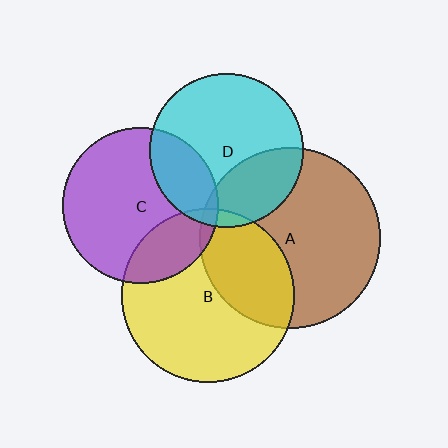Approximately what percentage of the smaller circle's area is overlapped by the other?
Approximately 5%.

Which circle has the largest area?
Circle A (brown).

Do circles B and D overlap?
Yes.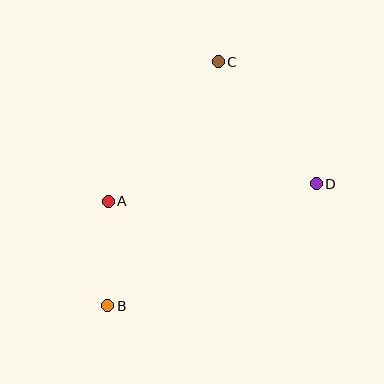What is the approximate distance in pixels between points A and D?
The distance between A and D is approximately 209 pixels.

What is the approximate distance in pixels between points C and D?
The distance between C and D is approximately 156 pixels.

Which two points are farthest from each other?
Points B and C are farthest from each other.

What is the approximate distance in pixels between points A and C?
The distance between A and C is approximately 178 pixels.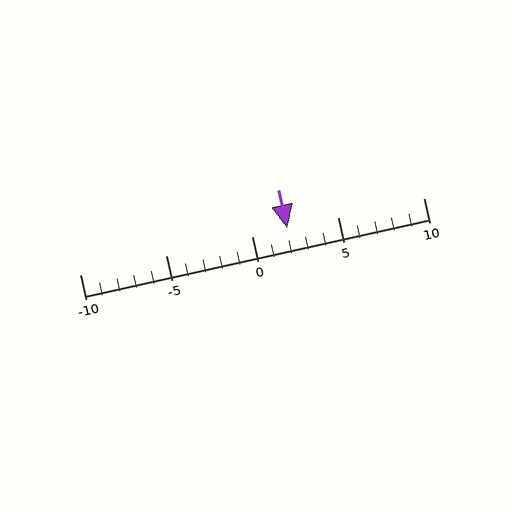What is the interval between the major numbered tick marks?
The major tick marks are spaced 5 units apart.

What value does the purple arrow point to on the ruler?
The purple arrow points to approximately 2.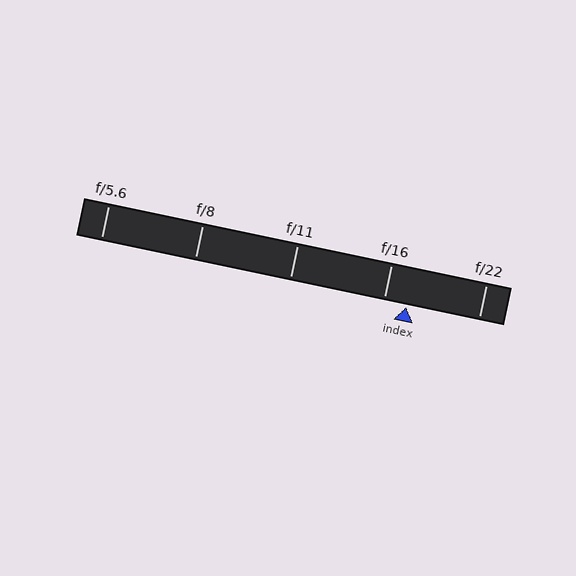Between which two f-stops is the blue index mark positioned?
The index mark is between f/16 and f/22.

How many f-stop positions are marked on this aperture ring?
There are 5 f-stop positions marked.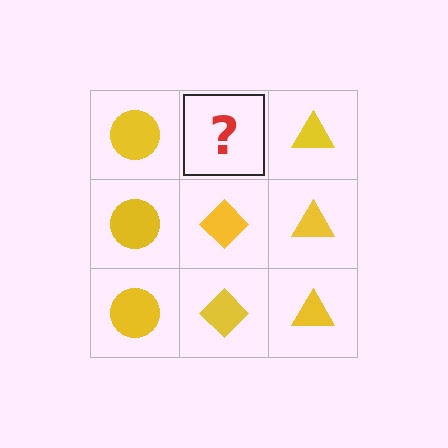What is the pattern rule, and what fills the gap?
The rule is that each column has a consistent shape. The gap should be filled with a yellow diamond.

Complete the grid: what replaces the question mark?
The question mark should be replaced with a yellow diamond.